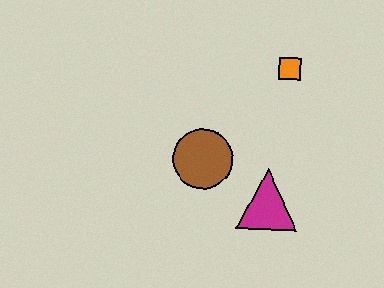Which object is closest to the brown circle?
The magenta triangle is closest to the brown circle.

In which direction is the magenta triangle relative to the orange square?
The magenta triangle is below the orange square.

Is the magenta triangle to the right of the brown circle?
Yes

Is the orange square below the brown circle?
No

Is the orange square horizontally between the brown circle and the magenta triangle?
No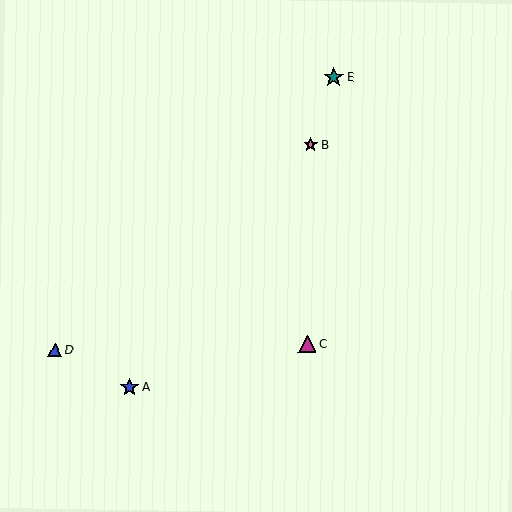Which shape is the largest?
The teal star (labeled E) is the largest.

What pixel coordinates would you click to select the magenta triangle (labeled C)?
Click at (307, 344) to select the magenta triangle C.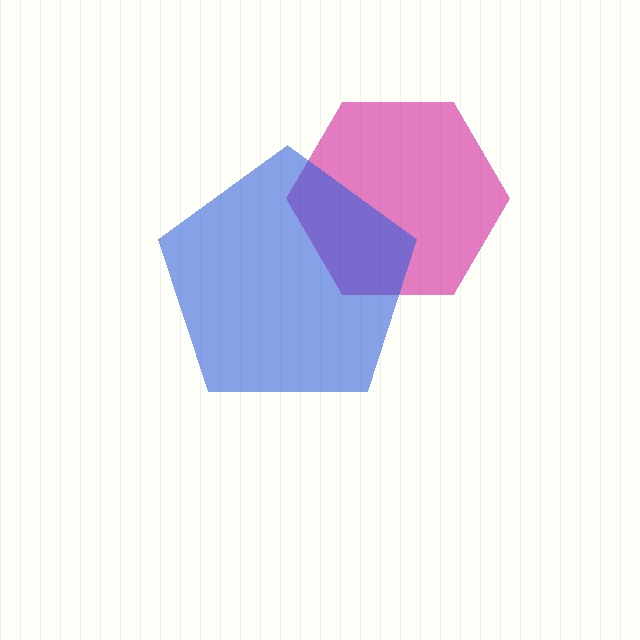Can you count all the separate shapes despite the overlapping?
Yes, there are 2 separate shapes.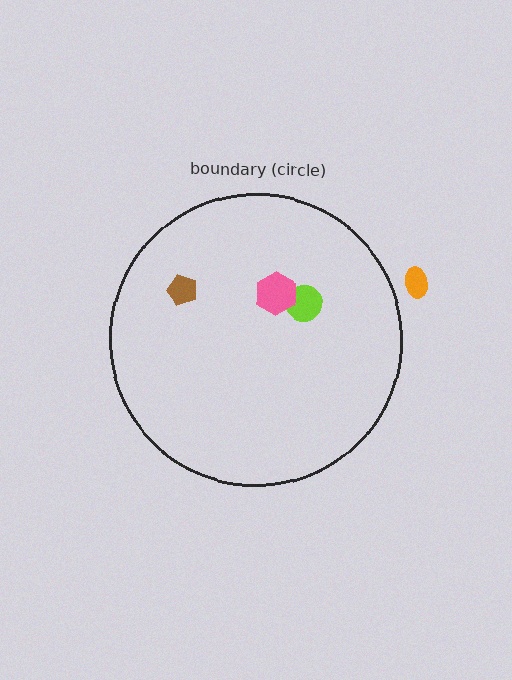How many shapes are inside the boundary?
3 inside, 1 outside.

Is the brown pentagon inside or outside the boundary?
Inside.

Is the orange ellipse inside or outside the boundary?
Outside.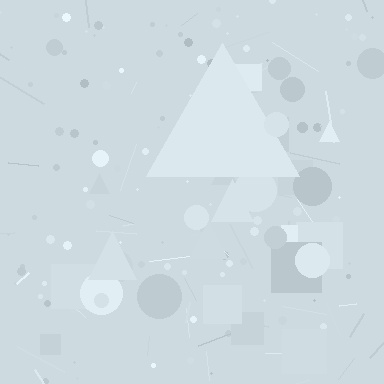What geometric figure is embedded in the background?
A triangle is embedded in the background.